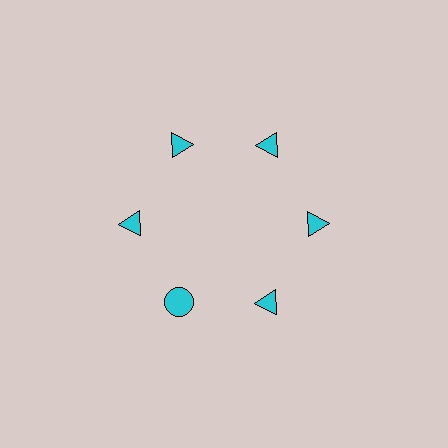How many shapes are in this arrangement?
There are 6 shapes arranged in a ring pattern.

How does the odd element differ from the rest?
It has a different shape: circle instead of triangle.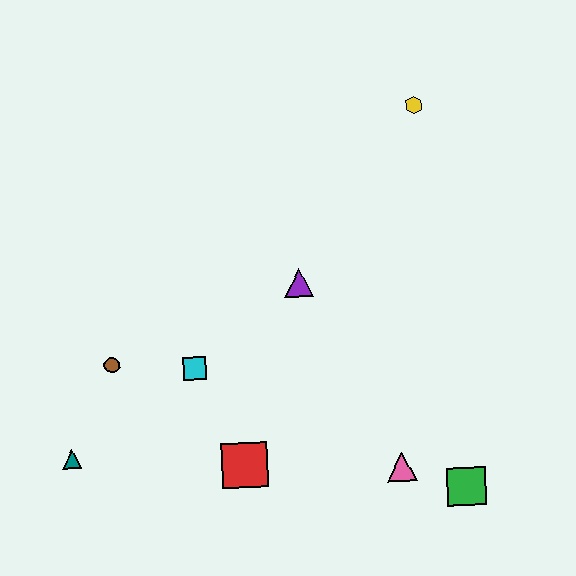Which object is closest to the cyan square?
The brown circle is closest to the cyan square.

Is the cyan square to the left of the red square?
Yes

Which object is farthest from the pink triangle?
The yellow hexagon is farthest from the pink triangle.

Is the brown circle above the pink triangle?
Yes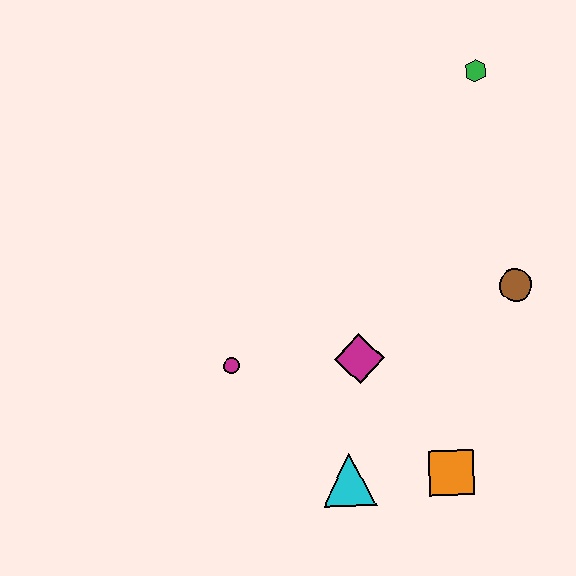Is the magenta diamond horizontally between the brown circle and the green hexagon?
No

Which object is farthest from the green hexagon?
The cyan triangle is farthest from the green hexagon.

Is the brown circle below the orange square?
No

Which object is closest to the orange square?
The cyan triangle is closest to the orange square.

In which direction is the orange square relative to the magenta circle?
The orange square is to the right of the magenta circle.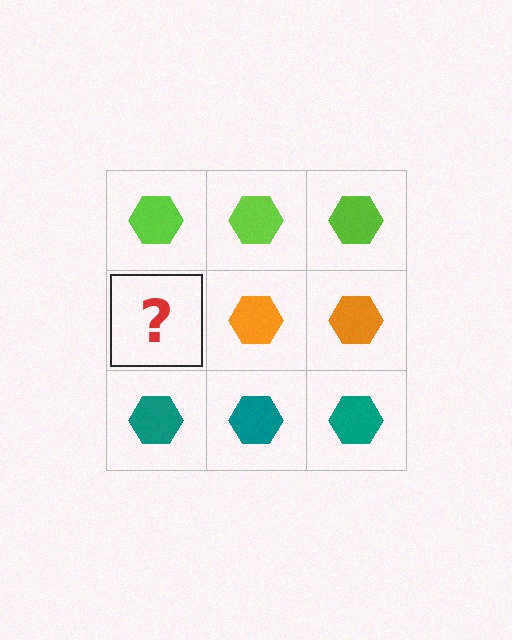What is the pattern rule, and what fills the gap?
The rule is that each row has a consistent color. The gap should be filled with an orange hexagon.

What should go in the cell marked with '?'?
The missing cell should contain an orange hexagon.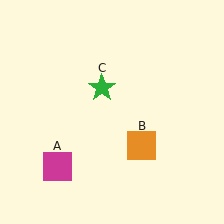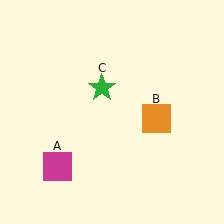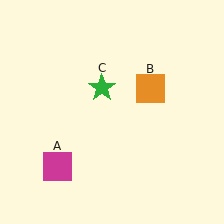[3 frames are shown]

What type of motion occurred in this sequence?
The orange square (object B) rotated counterclockwise around the center of the scene.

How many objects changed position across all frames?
1 object changed position: orange square (object B).